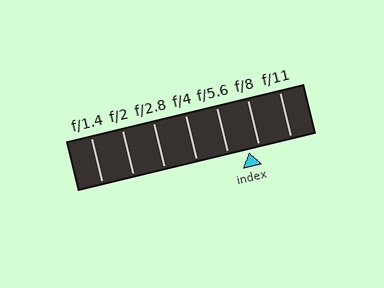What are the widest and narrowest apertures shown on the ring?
The widest aperture shown is f/1.4 and the narrowest is f/11.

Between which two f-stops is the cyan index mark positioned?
The index mark is between f/5.6 and f/8.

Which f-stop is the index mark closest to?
The index mark is closest to f/8.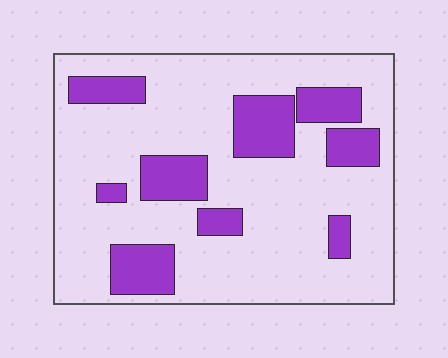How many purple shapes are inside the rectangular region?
9.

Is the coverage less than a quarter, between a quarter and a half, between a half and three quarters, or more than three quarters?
Less than a quarter.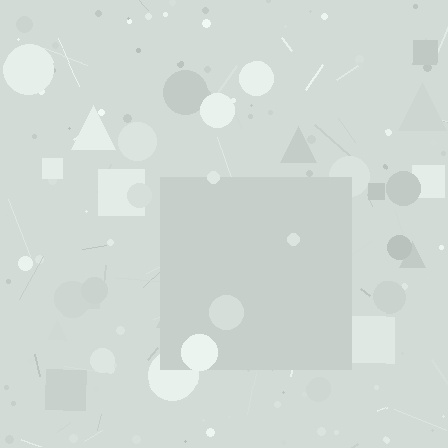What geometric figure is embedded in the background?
A square is embedded in the background.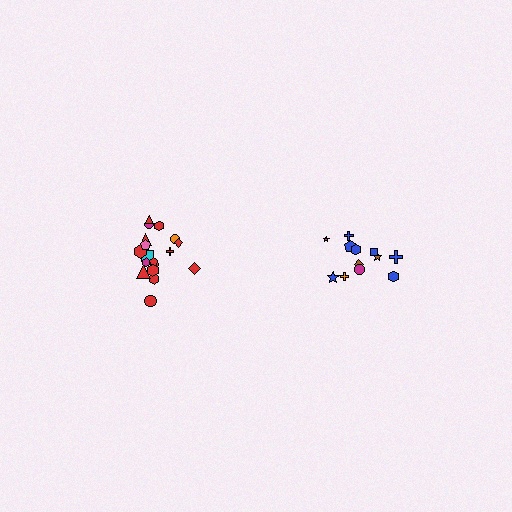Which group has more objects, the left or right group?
The left group.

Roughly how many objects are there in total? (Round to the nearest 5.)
Roughly 30 objects in total.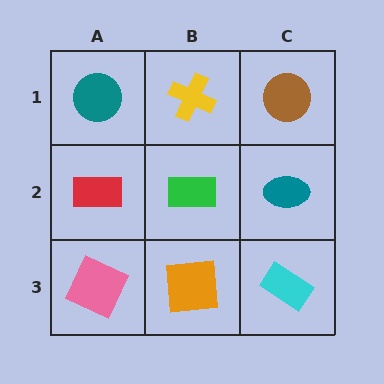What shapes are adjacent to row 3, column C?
A teal ellipse (row 2, column C), an orange square (row 3, column B).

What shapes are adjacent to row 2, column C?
A brown circle (row 1, column C), a cyan rectangle (row 3, column C), a green rectangle (row 2, column B).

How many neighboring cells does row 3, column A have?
2.